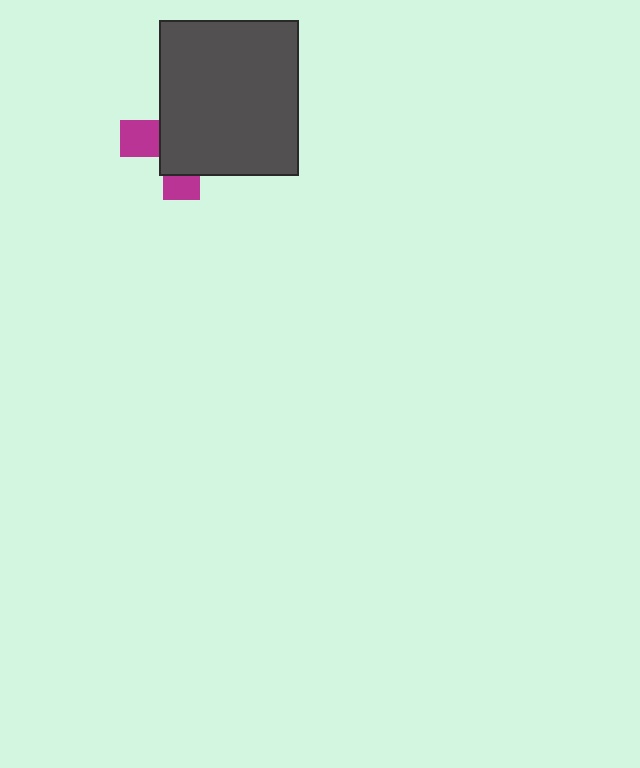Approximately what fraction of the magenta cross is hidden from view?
Roughly 69% of the magenta cross is hidden behind the dark gray rectangle.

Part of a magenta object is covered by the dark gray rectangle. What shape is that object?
It is a cross.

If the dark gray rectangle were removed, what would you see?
You would see the complete magenta cross.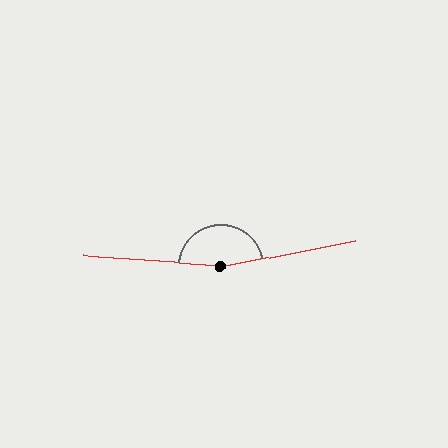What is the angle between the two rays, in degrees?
Approximately 165 degrees.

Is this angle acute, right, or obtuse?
It is obtuse.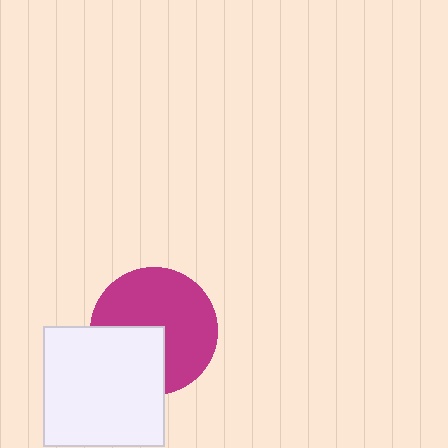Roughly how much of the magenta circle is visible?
Most of it is visible (roughly 66%).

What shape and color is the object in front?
The object in front is a white square.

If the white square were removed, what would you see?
You would see the complete magenta circle.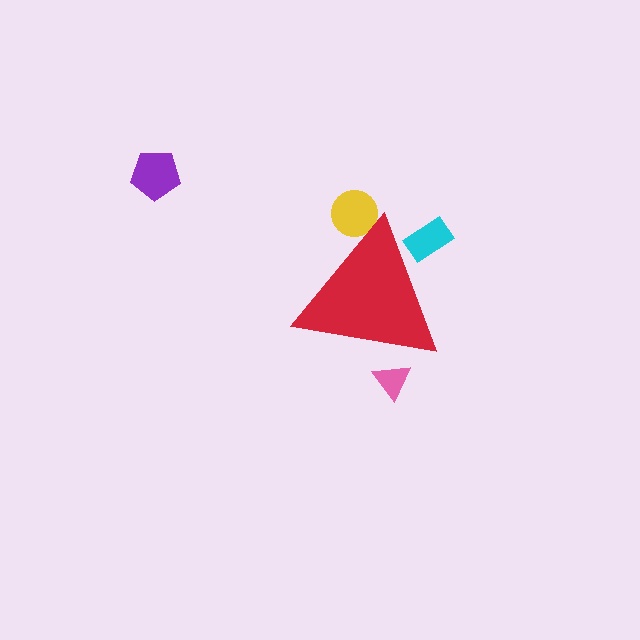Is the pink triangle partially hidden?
Yes, the pink triangle is partially hidden behind the red triangle.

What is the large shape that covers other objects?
A red triangle.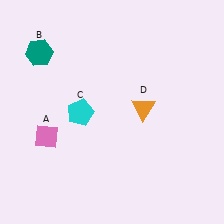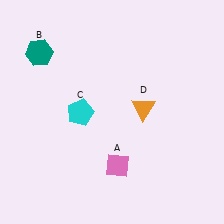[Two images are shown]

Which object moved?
The pink diamond (A) moved right.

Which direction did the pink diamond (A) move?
The pink diamond (A) moved right.